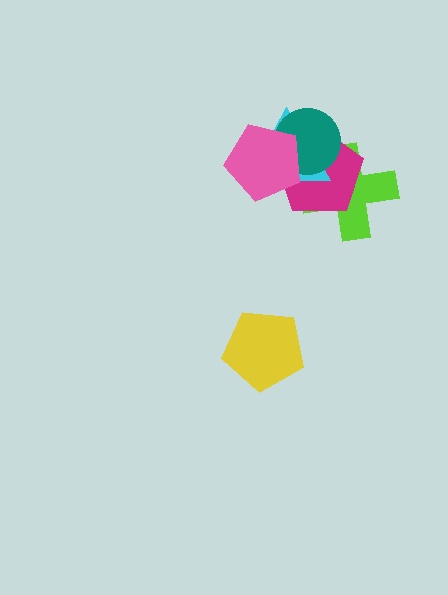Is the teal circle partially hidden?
Yes, it is partially covered by another shape.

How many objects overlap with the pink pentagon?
3 objects overlap with the pink pentagon.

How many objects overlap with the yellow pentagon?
0 objects overlap with the yellow pentagon.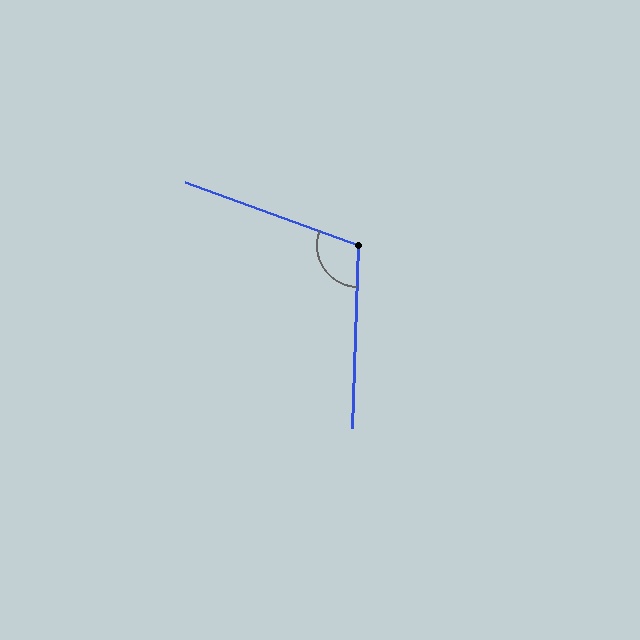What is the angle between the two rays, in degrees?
Approximately 108 degrees.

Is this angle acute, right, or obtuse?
It is obtuse.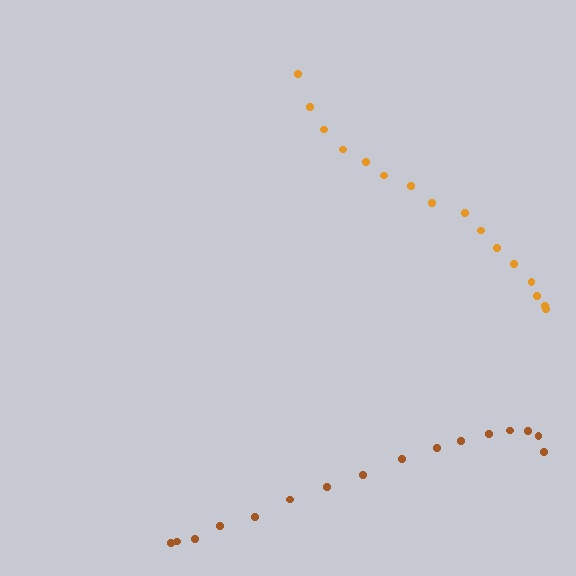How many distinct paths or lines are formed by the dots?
There are 2 distinct paths.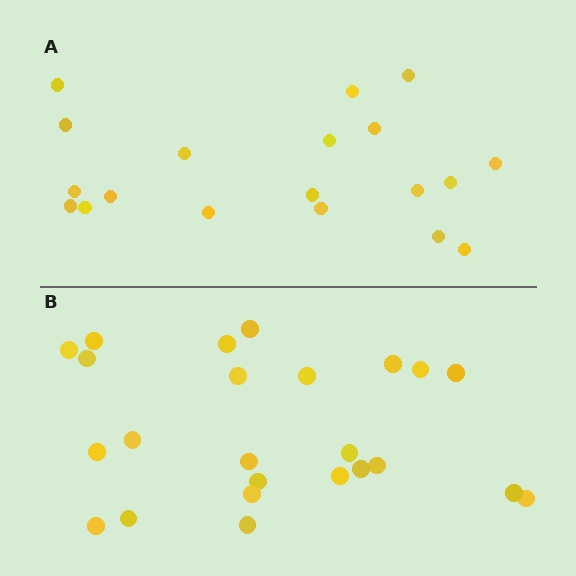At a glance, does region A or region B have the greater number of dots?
Region B (the bottom region) has more dots.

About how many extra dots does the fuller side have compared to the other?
Region B has about 5 more dots than region A.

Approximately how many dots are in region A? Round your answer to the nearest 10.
About 20 dots. (The exact count is 19, which rounds to 20.)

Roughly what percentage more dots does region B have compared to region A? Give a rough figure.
About 25% more.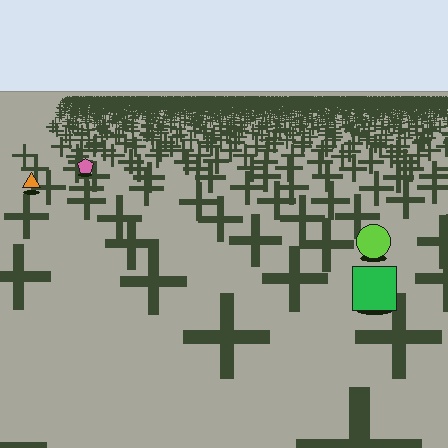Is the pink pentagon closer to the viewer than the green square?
No. The green square is closer — you can tell from the texture gradient: the ground texture is coarser near it.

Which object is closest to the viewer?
The green square is closest. The texture marks near it are larger and more spread out.